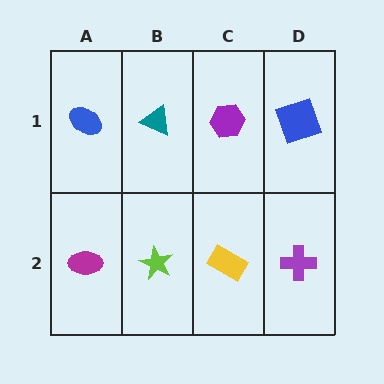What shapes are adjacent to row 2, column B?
A teal triangle (row 1, column B), a magenta ellipse (row 2, column A), a yellow rectangle (row 2, column C).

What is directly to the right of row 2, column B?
A yellow rectangle.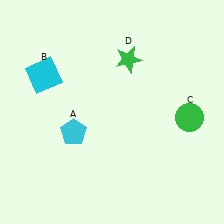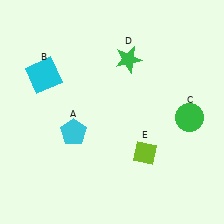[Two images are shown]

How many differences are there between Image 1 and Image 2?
There is 1 difference between the two images.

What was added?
A lime diamond (E) was added in Image 2.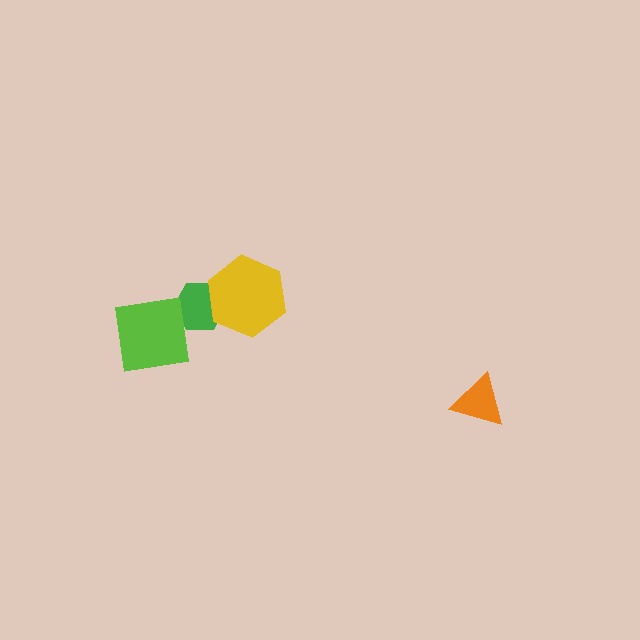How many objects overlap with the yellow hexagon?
1 object overlaps with the yellow hexagon.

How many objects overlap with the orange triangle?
0 objects overlap with the orange triangle.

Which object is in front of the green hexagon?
The yellow hexagon is in front of the green hexagon.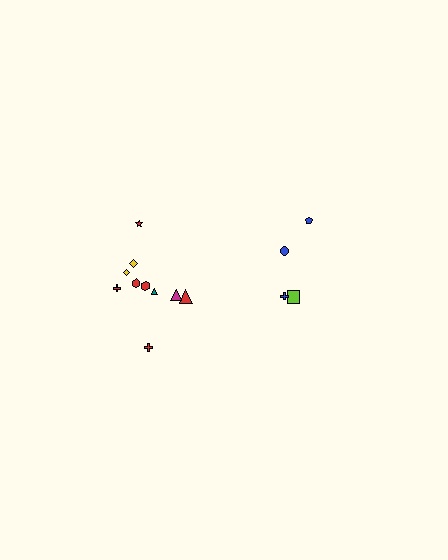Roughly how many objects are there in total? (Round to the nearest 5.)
Roughly 15 objects in total.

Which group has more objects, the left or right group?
The left group.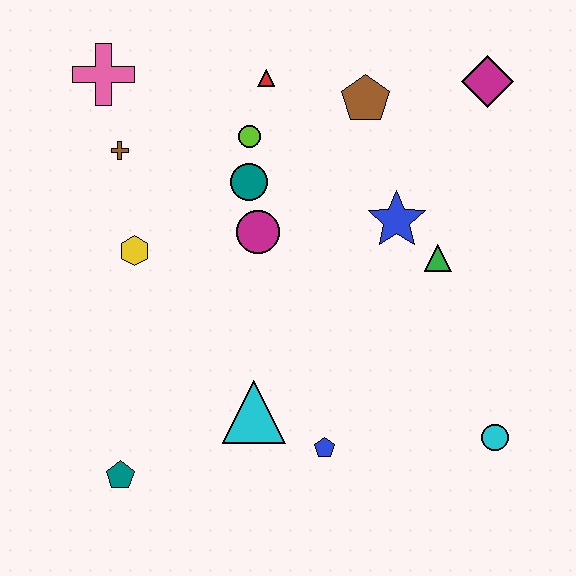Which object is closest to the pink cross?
The brown cross is closest to the pink cross.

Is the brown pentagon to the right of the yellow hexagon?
Yes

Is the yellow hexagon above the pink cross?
No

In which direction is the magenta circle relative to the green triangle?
The magenta circle is to the left of the green triangle.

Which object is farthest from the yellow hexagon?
The cyan circle is farthest from the yellow hexagon.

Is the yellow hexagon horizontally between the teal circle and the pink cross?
Yes